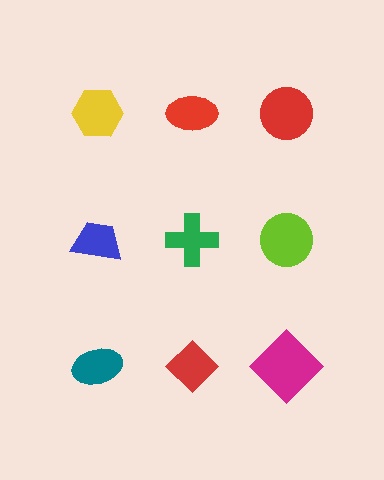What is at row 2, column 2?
A green cross.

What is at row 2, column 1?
A blue trapezoid.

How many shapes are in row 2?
3 shapes.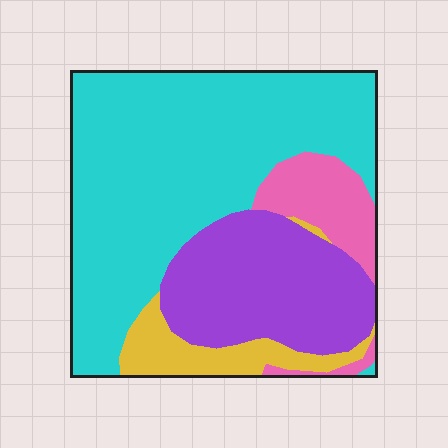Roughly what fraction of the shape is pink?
Pink takes up about one tenth (1/10) of the shape.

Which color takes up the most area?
Cyan, at roughly 55%.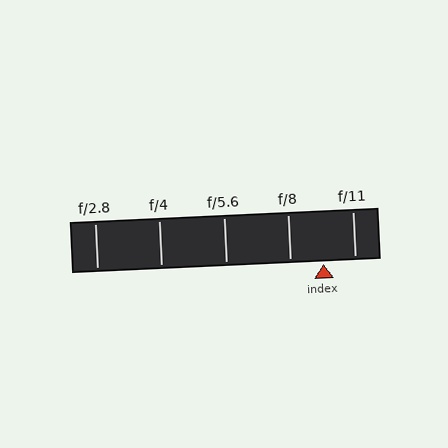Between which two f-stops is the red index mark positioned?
The index mark is between f/8 and f/11.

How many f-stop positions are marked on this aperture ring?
There are 5 f-stop positions marked.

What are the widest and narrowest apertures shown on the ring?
The widest aperture shown is f/2.8 and the narrowest is f/11.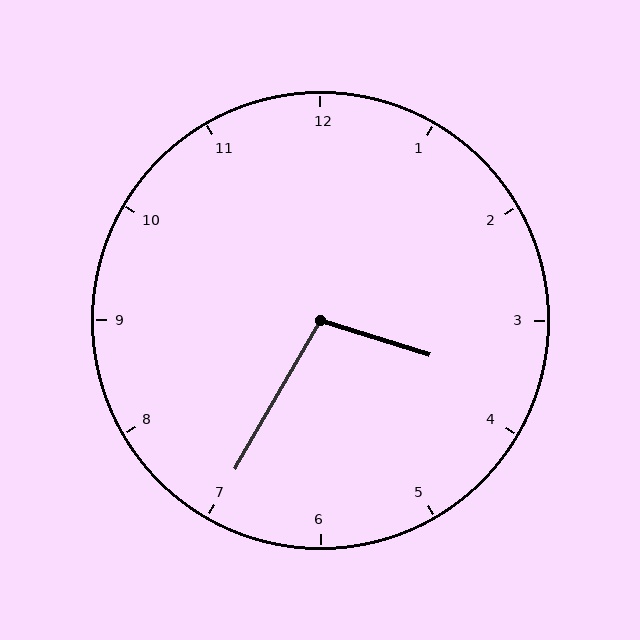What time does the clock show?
3:35.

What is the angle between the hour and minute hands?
Approximately 102 degrees.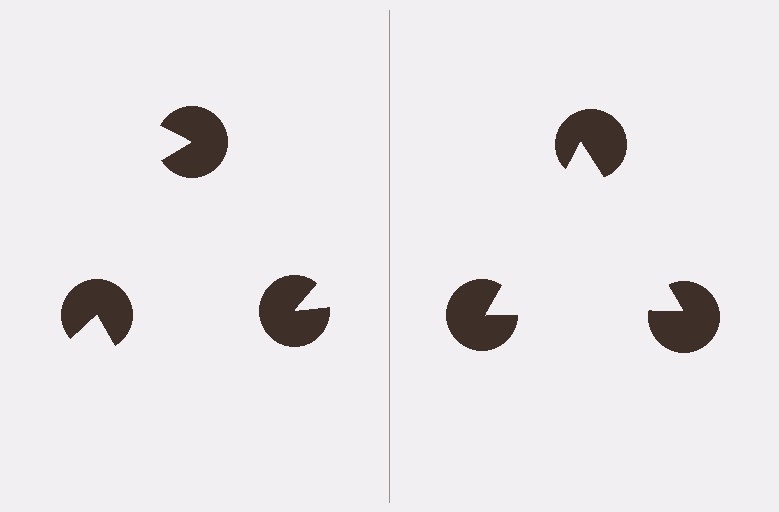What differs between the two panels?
The pac-man discs are positioned identically on both sides; only the wedge orientations differ. On the right they align to a triangle; on the left they are misaligned.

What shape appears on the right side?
An illusory triangle.